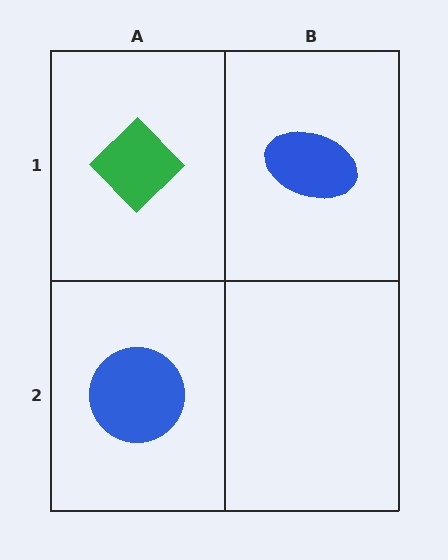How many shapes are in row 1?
2 shapes.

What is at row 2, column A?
A blue circle.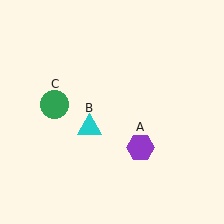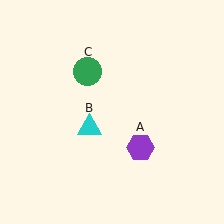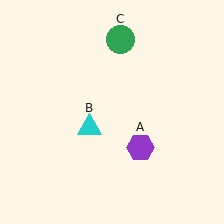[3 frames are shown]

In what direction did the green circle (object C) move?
The green circle (object C) moved up and to the right.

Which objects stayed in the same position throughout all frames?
Purple hexagon (object A) and cyan triangle (object B) remained stationary.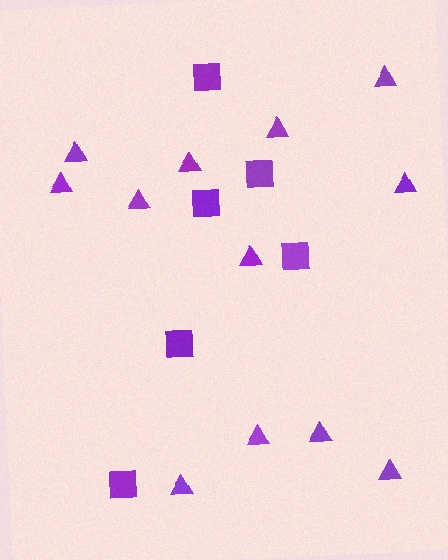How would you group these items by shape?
There are 2 groups: one group of triangles (12) and one group of squares (6).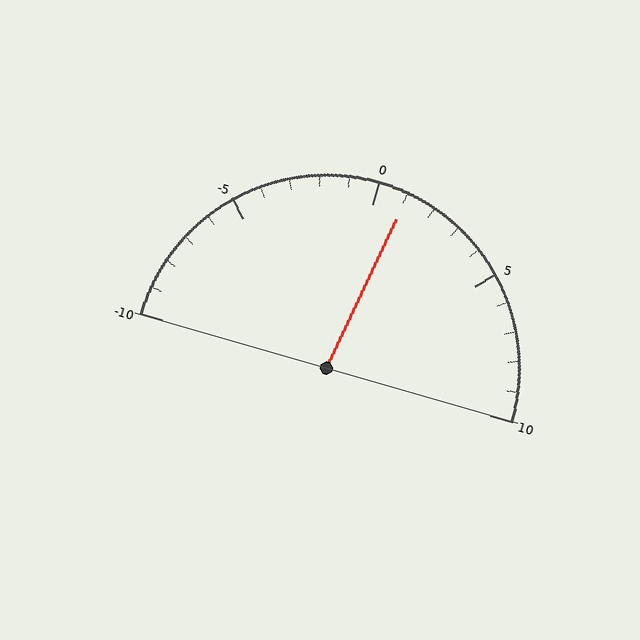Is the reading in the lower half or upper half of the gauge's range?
The reading is in the upper half of the range (-10 to 10).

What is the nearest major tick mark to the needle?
The nearest major tick mark is 0.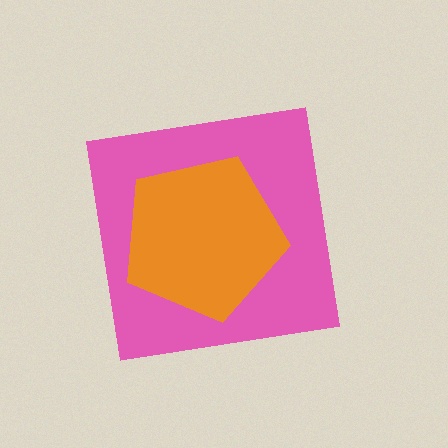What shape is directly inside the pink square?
The orange pentagon.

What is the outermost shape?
The pink square.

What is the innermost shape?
The orange pentagon.